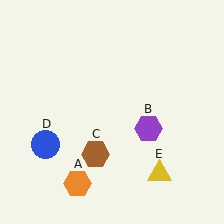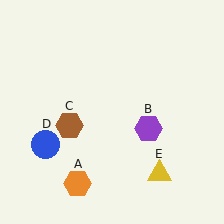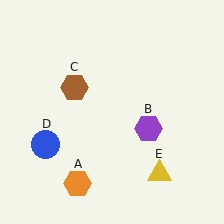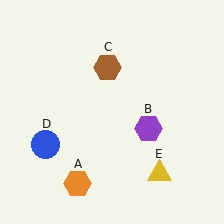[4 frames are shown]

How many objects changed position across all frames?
1 object changed position: brown hexagon (object C).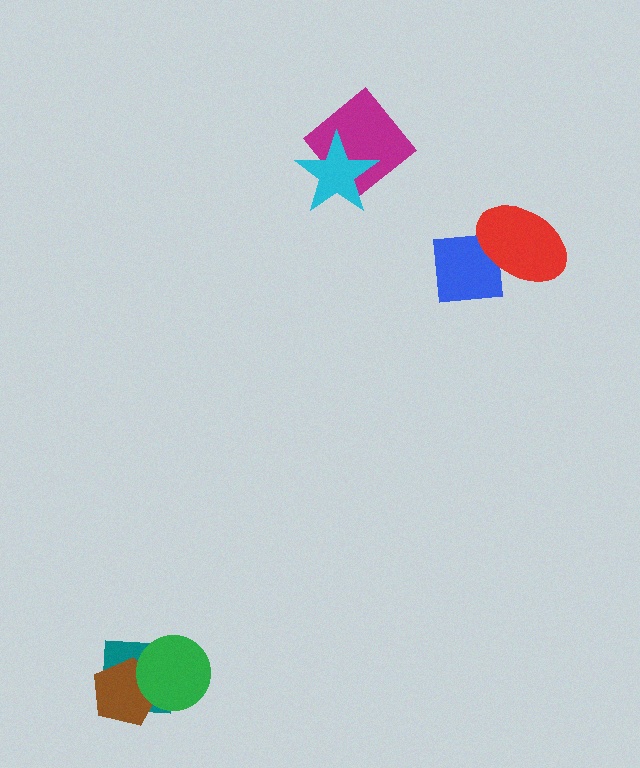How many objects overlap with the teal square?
2 objects overlap with the teal square.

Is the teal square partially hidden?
Yes, it is partially covered by another shape.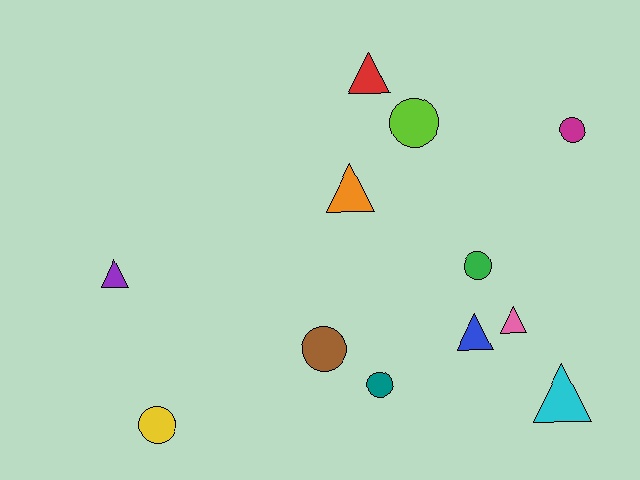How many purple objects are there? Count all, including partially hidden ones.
There is 1 purple object.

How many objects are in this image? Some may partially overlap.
There are 12 objects.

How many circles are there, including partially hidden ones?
There are 6 circles.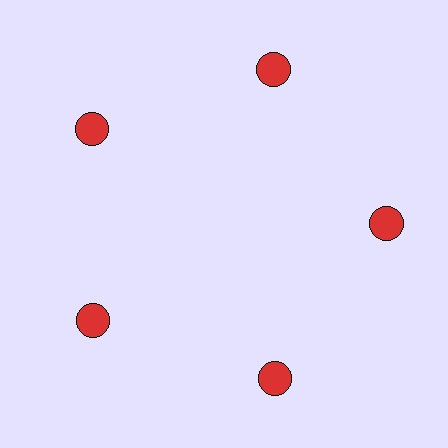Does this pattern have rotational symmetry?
Yes, this pattern has 5-fold rotational symmetry. It looks the same after rotating 72 degrees around the center.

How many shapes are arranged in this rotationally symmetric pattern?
There are 5 shapes, arranged in 5 groups of 1.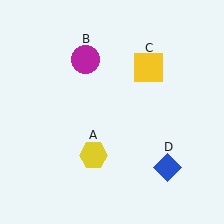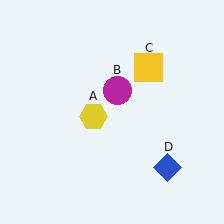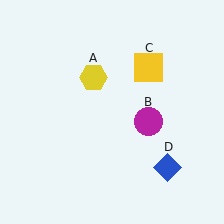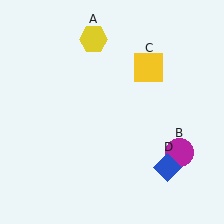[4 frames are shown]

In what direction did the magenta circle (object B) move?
The magenta circle (object B) moved down and to the right.